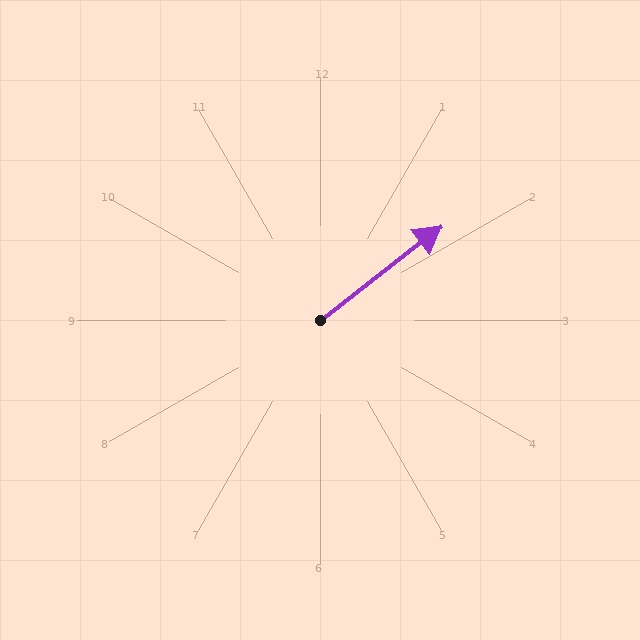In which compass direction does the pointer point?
Northeast.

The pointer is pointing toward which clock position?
Roughly 2 o'clock.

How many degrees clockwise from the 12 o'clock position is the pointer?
Approximately 52 degrees.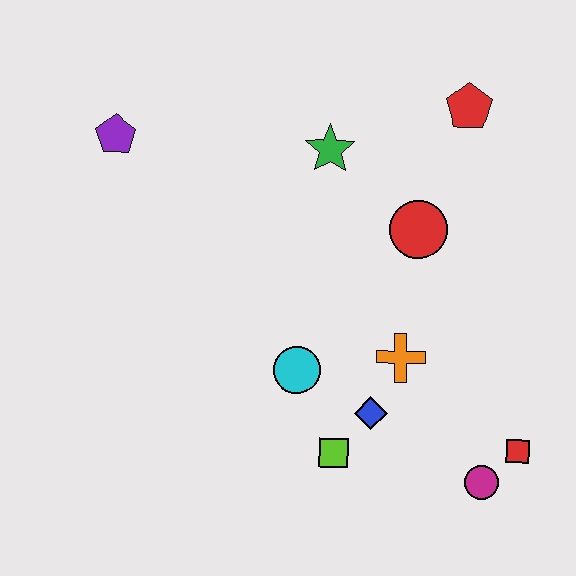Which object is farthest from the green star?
The magenta circle is farthest from the green star.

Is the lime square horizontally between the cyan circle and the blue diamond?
Yes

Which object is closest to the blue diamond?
The lime square is closest to the blue diamond.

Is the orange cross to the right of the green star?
Yes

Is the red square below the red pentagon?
Yes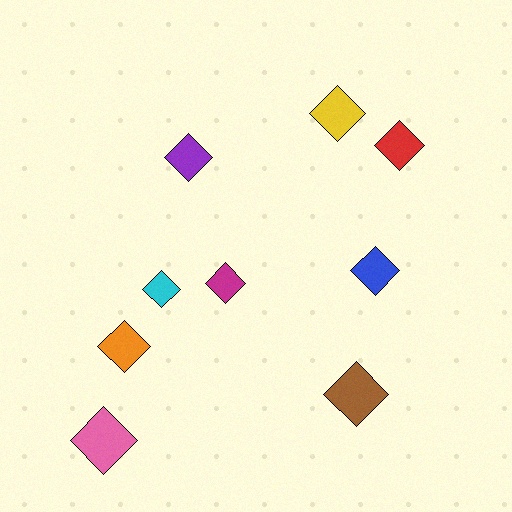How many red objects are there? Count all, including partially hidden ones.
There is 1 red object.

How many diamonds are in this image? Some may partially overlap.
There are 9 diamonds.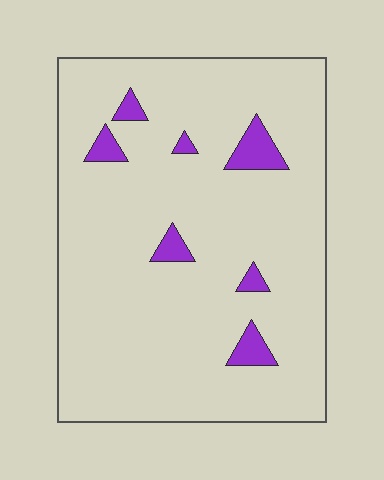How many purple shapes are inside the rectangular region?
7.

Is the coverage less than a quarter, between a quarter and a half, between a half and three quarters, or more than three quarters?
Less than a quarter.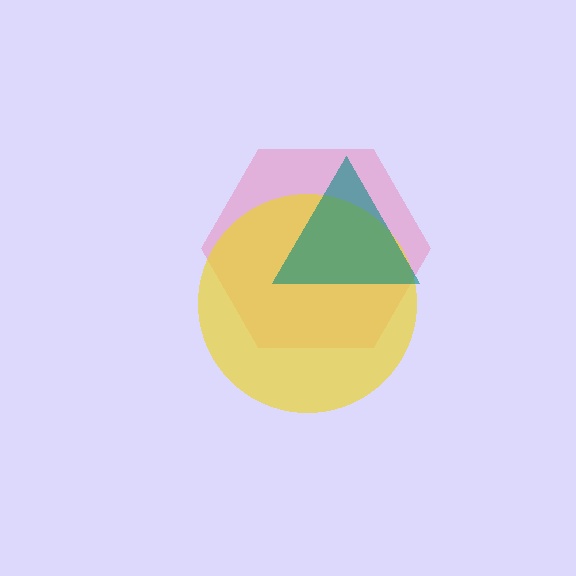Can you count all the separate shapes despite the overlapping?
Yes, there are 3 separate shapes.